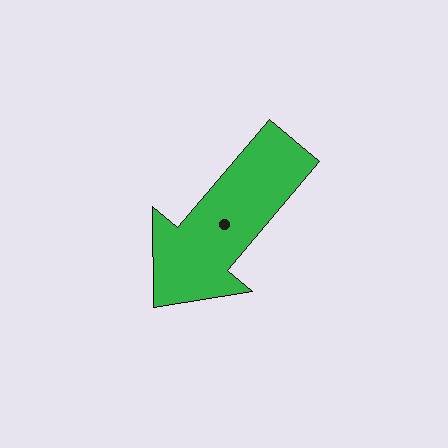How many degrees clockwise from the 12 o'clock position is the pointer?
Approximately 220 degrees.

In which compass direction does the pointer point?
Southwest.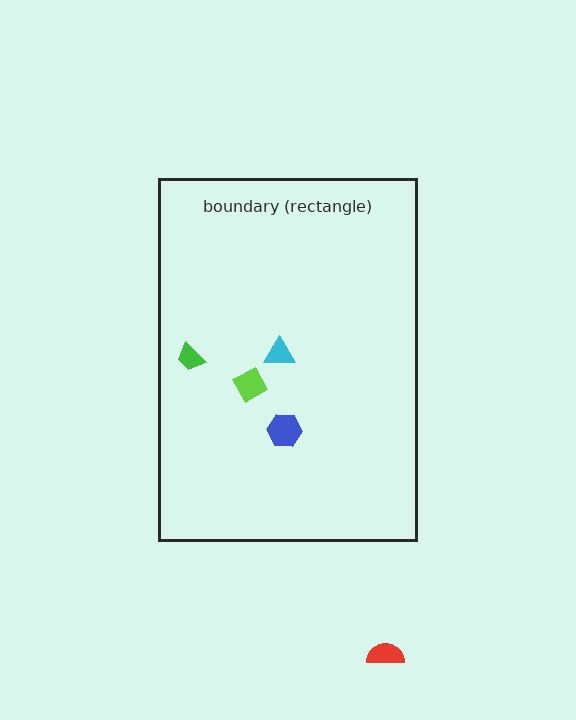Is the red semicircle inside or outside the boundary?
Outside.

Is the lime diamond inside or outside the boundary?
Inside.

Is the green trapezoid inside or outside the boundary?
Inside.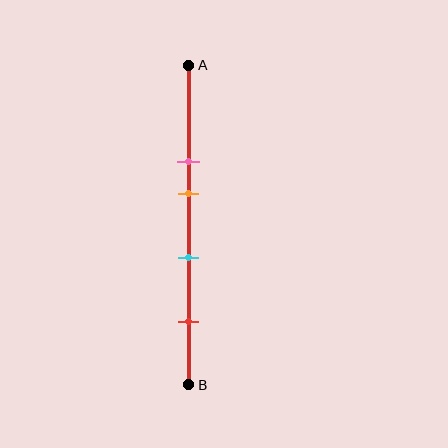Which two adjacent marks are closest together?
The pink and orange marks are the closest adjacent pair.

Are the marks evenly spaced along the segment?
No, the marks are not evenly spaced.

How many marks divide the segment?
There are 4 marks dividing the segment.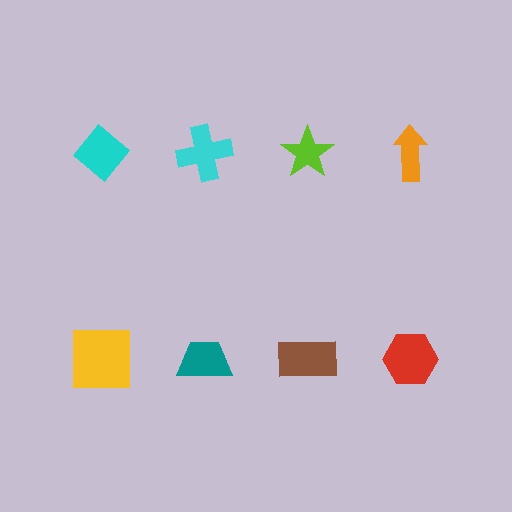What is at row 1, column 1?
A cyan diamond.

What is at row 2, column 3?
A brown rectangle.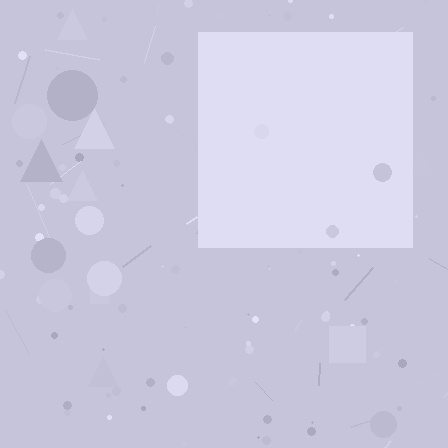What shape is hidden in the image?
A square is hidden in the image.